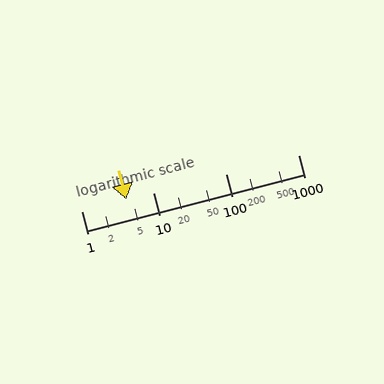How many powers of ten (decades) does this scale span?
The scale spans 3 decades, from 1 to 1000.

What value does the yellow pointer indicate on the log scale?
The pointer indicates approximately 4.2.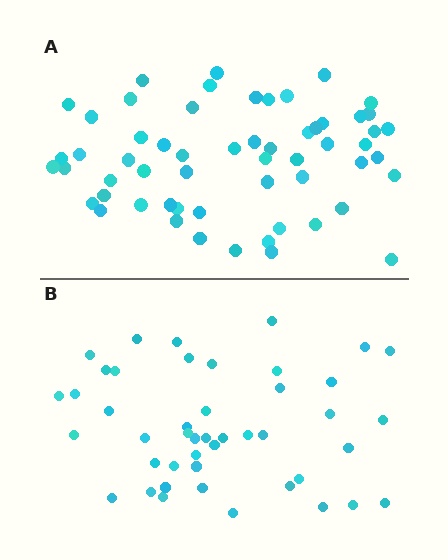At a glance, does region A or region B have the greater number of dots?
Region A (the top region) has more dots.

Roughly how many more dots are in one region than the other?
Region A has approximately 15 more dots than region B.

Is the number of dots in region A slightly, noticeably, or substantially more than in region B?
Region A has noticeably more, but not dramatically so. The ratio is roughly 1.3 to 1.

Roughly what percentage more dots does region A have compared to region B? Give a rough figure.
About 30% more.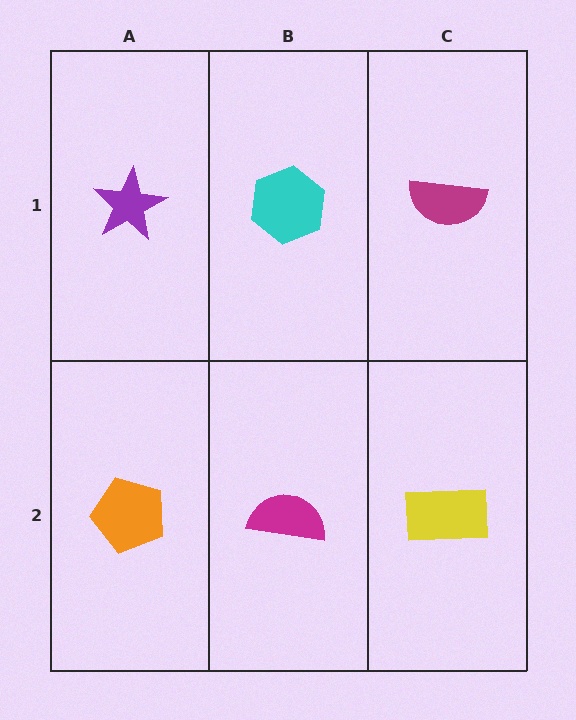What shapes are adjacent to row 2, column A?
A purple star (row 1, column A), a magenta semicircle (row 2, column B).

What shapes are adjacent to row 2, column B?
A cyan hexagon (row 1, column B), an orange pentagon (row 2, column A), a yellow rectangle (row 2, column C).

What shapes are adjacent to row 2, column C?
A magenta semicircle (row 1, column C), a magenta semicircle (row 2, column B).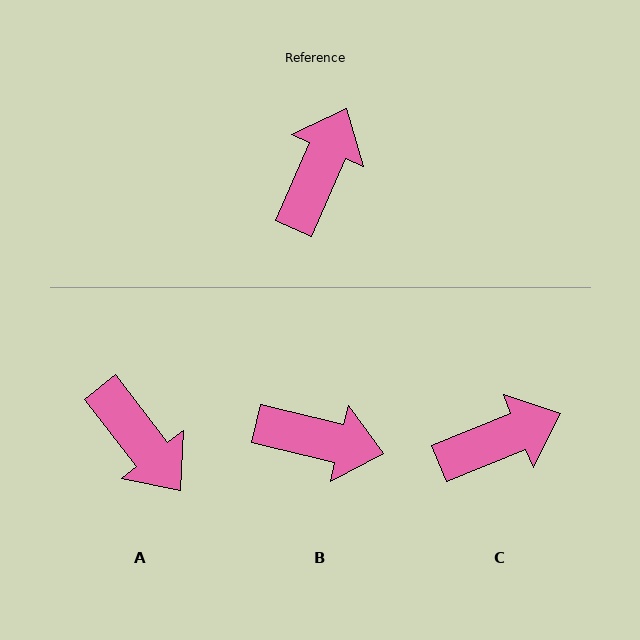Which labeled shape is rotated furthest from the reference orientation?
A, about 118 degrees away.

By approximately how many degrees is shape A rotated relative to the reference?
Approximately 118 degrees clockwise.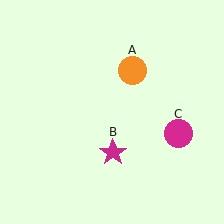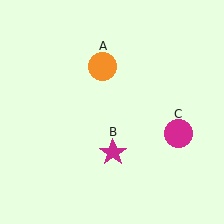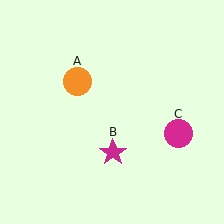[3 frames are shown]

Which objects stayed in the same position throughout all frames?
Magenta star (object B) and magenta circle (object C) remained stationary.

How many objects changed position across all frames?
1 object changed position: orange circle (object A).